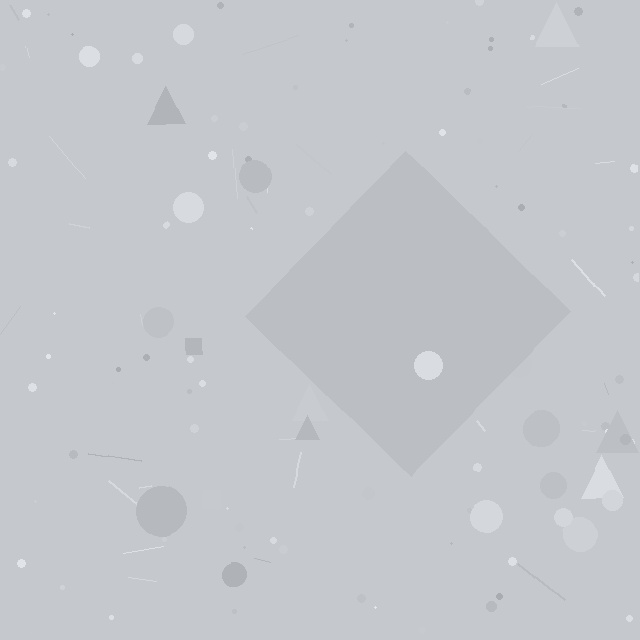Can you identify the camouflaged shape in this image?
The camouflaged shape is a diamond.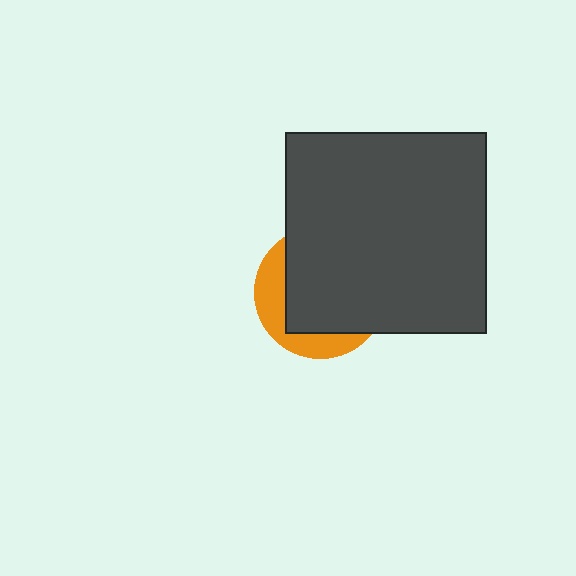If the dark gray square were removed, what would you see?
You would see the complete orange circle.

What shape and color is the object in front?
The object in front is a dark gray square.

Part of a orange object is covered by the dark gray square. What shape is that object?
It is a circle.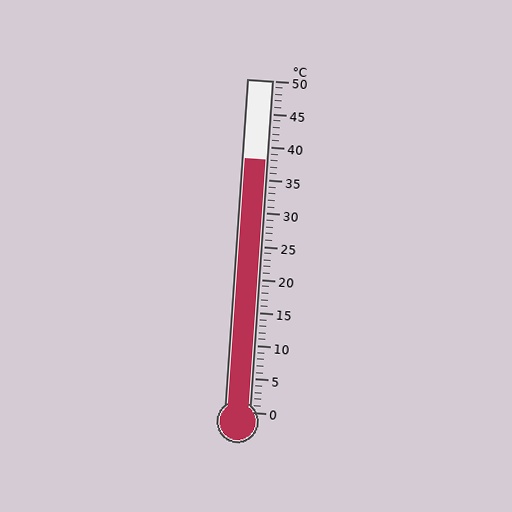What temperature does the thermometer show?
The thermometer shows approximately 38°C.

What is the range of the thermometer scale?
The thermometer scale ranges from 0°C to 50°C.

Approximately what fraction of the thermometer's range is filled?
The thermometer is filled to approximately 75% of its range.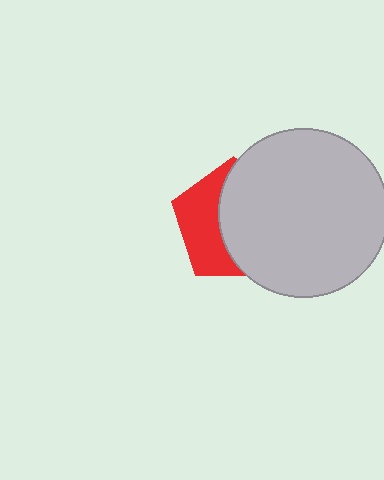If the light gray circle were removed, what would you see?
You would see the complete red pentagon.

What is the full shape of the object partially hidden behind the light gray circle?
The partially hidden object is a red pentagon.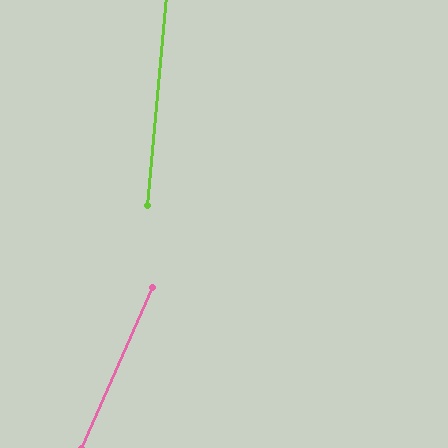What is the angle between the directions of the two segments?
Approximately 19 degrees.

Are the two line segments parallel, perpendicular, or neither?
Neither parallel nor perpendicular — they differ by about 19°.